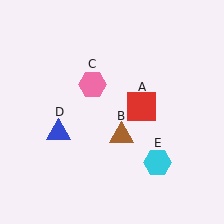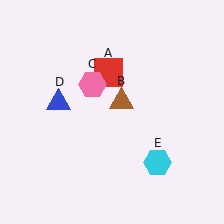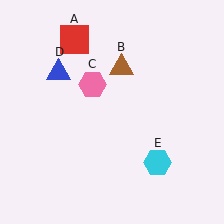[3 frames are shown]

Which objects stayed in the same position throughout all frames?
Pink hexagon (object C) and cyan hexagon (object E) remained stationary.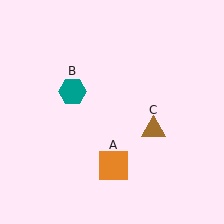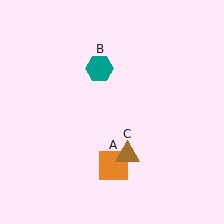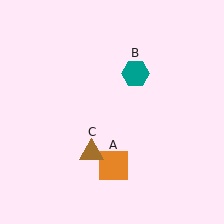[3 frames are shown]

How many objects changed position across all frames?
2 objects changed position: teal hexagon (object B), brown triangle (object C).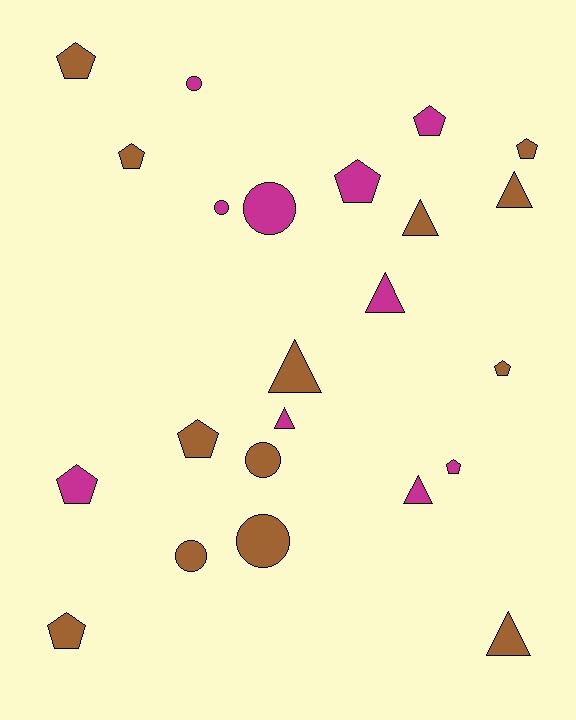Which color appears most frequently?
Brown, with 13 objects.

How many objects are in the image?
There are 23 objects.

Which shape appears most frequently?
Pentagon, with 10 objects.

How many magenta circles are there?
There are 3 magenta circles.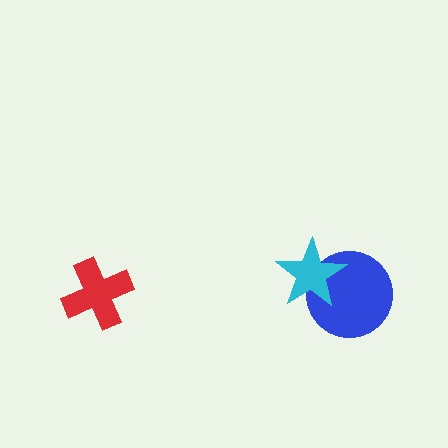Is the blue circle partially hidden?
Yes, it is partially covered by another shape.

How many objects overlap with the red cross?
0 objects overlap with the red cross.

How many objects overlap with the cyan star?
1 object overlaps with the cyan star.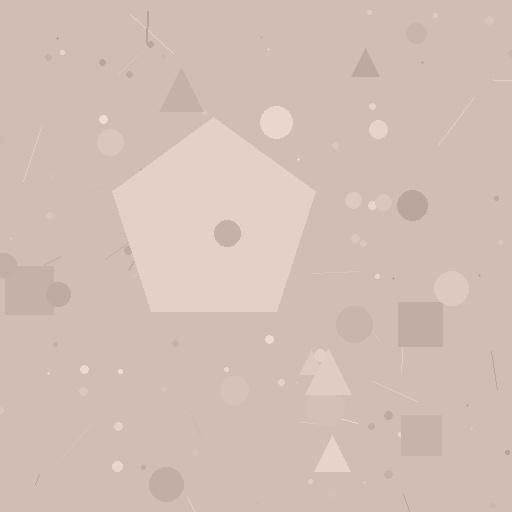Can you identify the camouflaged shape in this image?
The camouflaged shape is a pentagon.